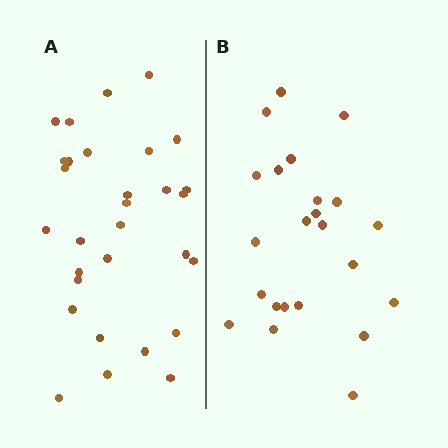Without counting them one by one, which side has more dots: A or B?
Region A (the left region) has more dots.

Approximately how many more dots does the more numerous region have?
Region A has roughly 8 or so more dots than region B.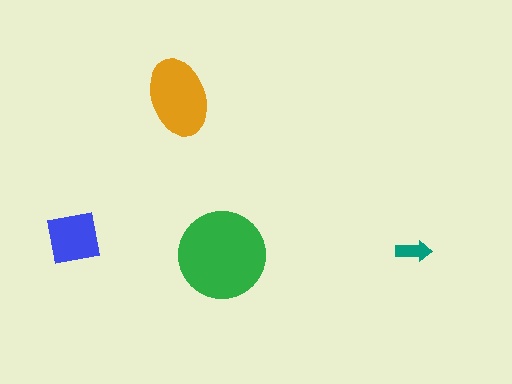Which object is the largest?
The green circle.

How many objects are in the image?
There are 4 objects in the image.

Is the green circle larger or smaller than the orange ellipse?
Larger.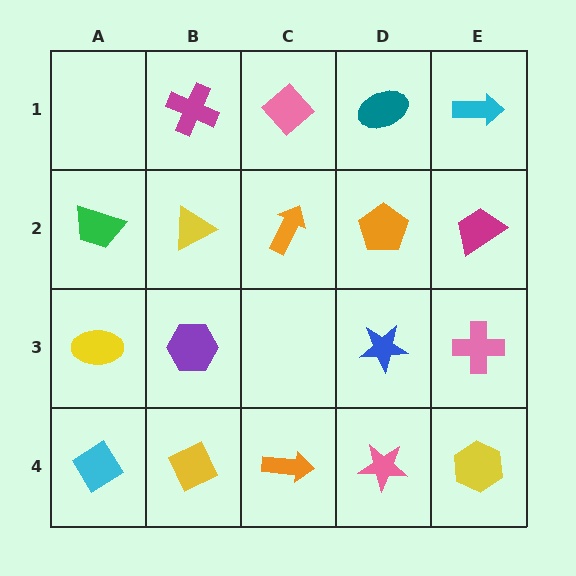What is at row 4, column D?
A pink star.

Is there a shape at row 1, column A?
No, that cell is empty.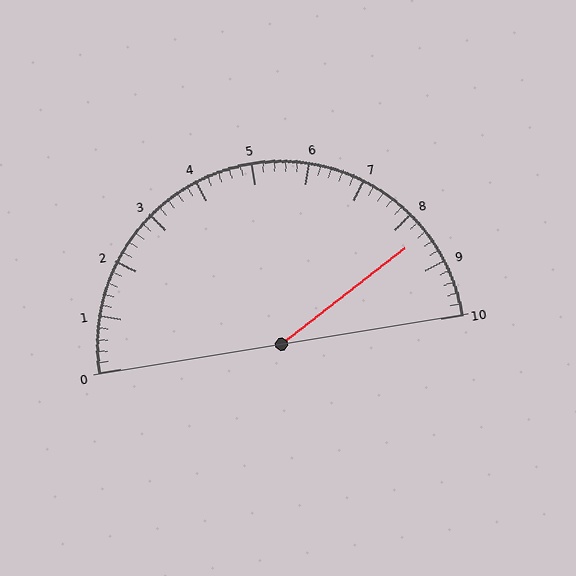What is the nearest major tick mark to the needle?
The nearest major tick mark is 8.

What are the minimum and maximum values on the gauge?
The gauge ranges from 0 to 10.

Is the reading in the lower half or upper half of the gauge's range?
The reading is in the upper half of the range (0 to 10).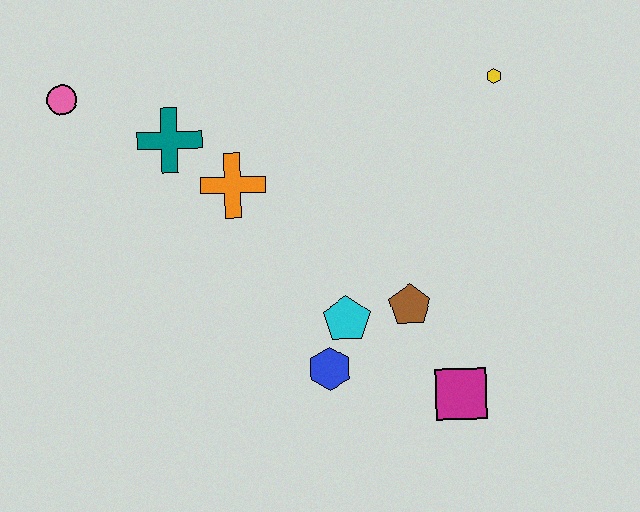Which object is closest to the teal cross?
The orange cross is closest to the teal cross.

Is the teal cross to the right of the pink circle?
Yes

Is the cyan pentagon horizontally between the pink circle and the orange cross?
No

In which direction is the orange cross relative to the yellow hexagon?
The orange cross is to the left of the yellow hexagon.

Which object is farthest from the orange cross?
The magenta square is farthest from the orange cross.